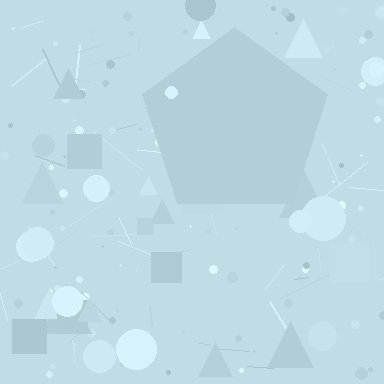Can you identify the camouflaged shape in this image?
The camouflaged shape is a pentagon.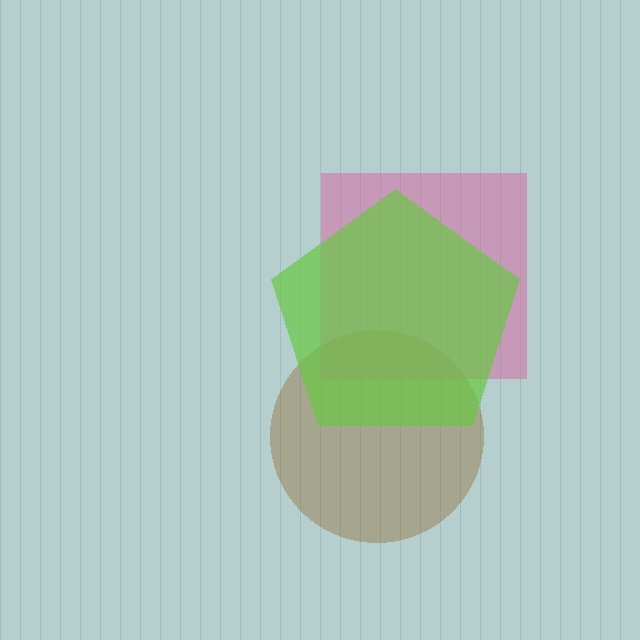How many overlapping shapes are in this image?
There are 3 overlapping shapes in the image.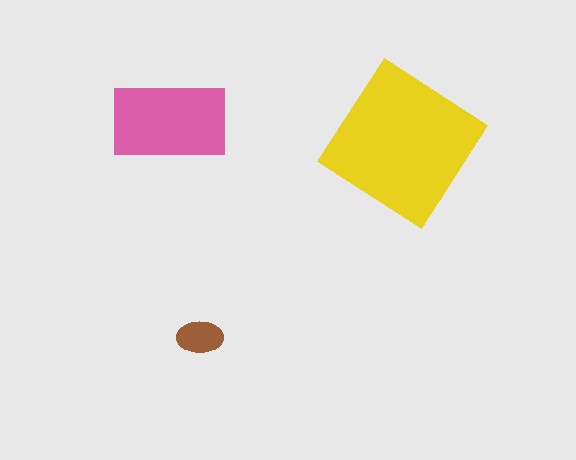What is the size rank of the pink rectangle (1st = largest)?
2nd.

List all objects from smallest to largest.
The brown ellipse, the pink rectangle, the yellow diamond.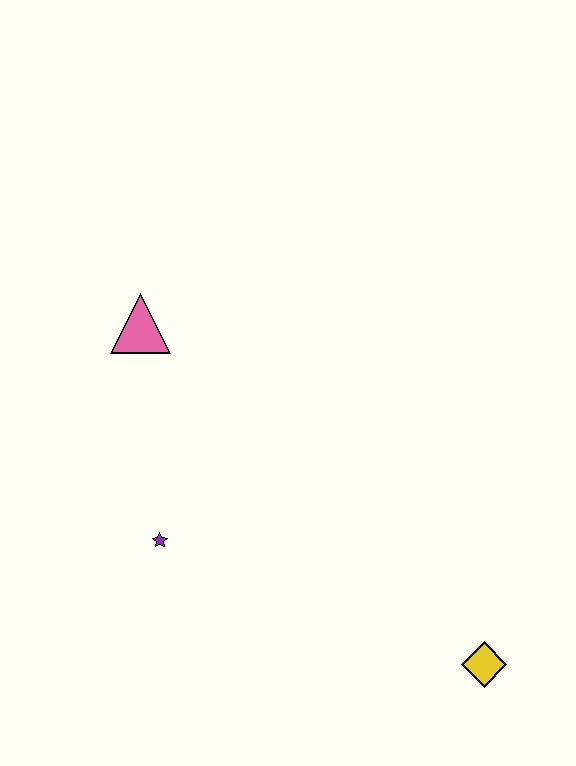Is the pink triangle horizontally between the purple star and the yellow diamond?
No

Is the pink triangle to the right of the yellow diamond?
No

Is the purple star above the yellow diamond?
Yes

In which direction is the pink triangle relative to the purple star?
The pink triangle is above the purple star.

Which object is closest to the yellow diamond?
The purple star is closest to the yellow diamond.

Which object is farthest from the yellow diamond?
The pink triangle is farthest from the yellow diamond.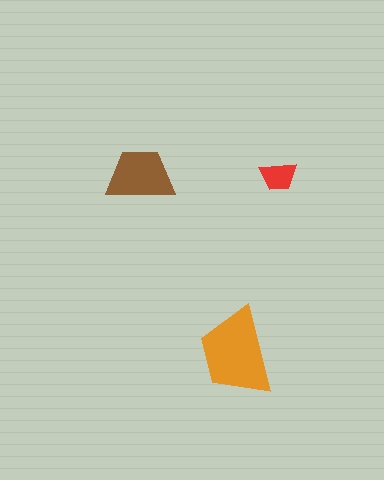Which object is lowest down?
The orange trapezoid is bottommost.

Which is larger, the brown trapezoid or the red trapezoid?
The brown one.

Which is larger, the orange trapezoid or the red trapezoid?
The orange one.